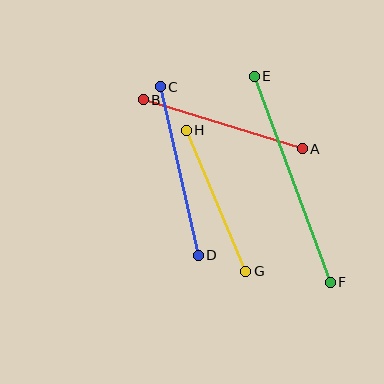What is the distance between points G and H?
The distance is approximately 153 pixels.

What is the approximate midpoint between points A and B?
The midpoint is at approximately (223, 124) pixels.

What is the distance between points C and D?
The distance is approximately 173 pixels.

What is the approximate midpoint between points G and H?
The midpoint is at approximately (216, 201) pixels.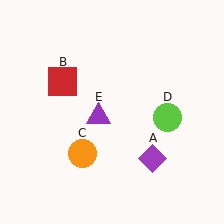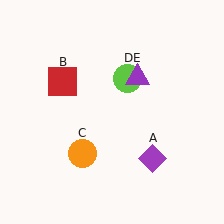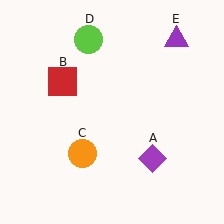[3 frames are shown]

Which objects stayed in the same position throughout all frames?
Purple diamond (object A) and red square (object B) and orange circle (object C) remained stationary.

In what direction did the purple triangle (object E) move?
The purple triangle (object E) moved up and to the right.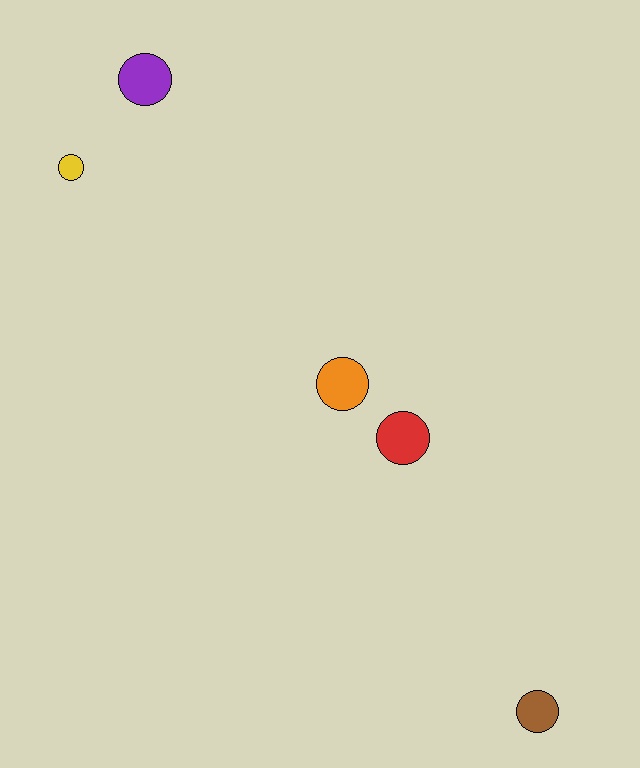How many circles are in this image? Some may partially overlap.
There are 5 circles.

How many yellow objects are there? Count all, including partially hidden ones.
There is 1 yellow object.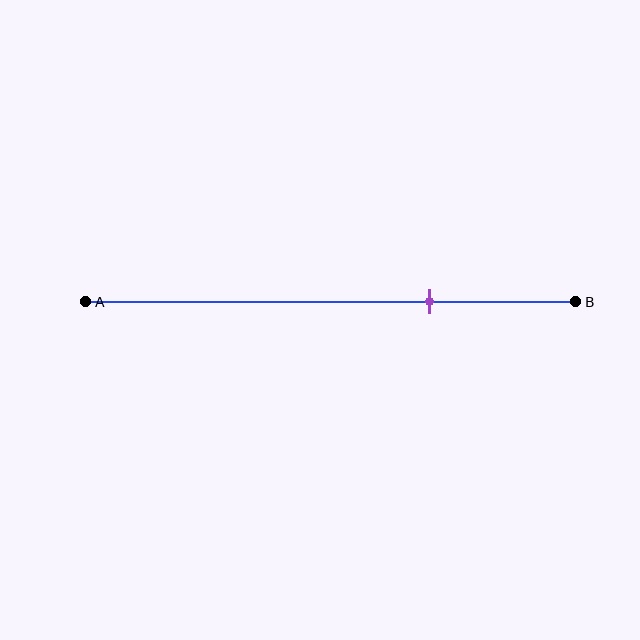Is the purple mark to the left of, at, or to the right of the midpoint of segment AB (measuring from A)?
The purple mark is to the right of the midpoint of segment AB.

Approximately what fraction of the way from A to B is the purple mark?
The purple mark is approximately 70% of the way from A to B.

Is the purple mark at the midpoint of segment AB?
No, the mark is at about 70% from A, not at the 50% midpoint.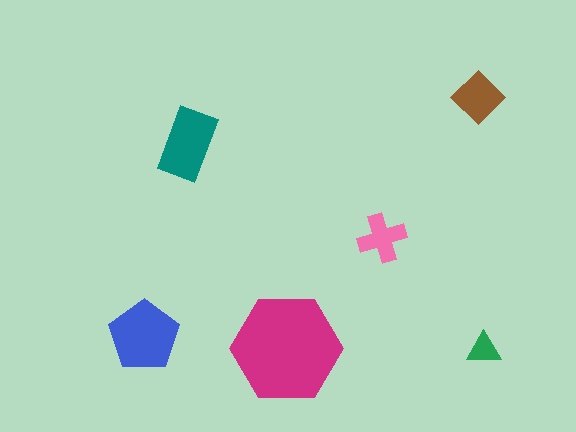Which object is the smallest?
The green triangle.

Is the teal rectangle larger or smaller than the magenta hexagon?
Smaller.